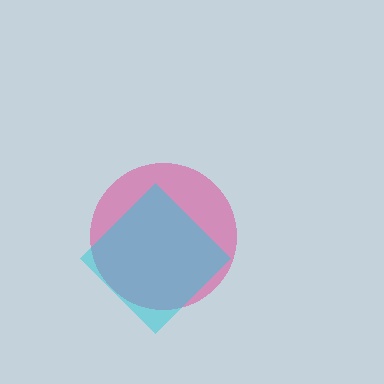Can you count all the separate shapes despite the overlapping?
Yes, there are 2 separate shapes.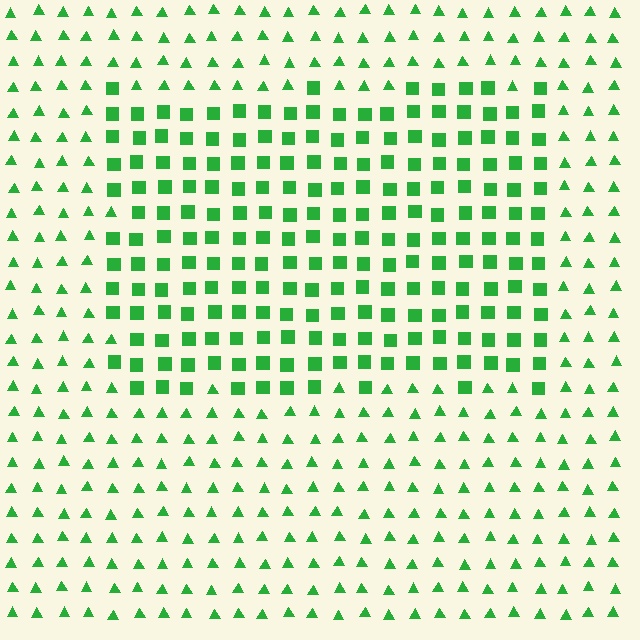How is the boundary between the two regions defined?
The boundary is defined by a change in element shape: squares inside vs. triangles outside. All elements share the same color and spacing.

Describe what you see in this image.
The image is filled with small green elements arranged in a uniform grid. A rectangle-shaped region contains squares, while the surrounding area contains triangles. The boundary is defined purely by the change in element shape.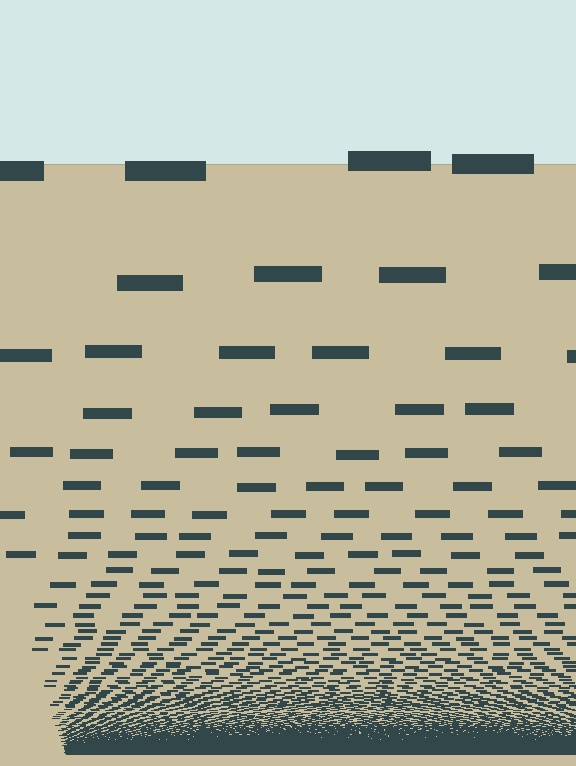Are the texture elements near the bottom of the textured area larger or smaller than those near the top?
Smaller. The gradient is inverted — elements near the bottom are smaller and denser.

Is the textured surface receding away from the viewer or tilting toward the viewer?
The surface appears to tilt toward the viewer. Texture elements get larger and sparser toward the top.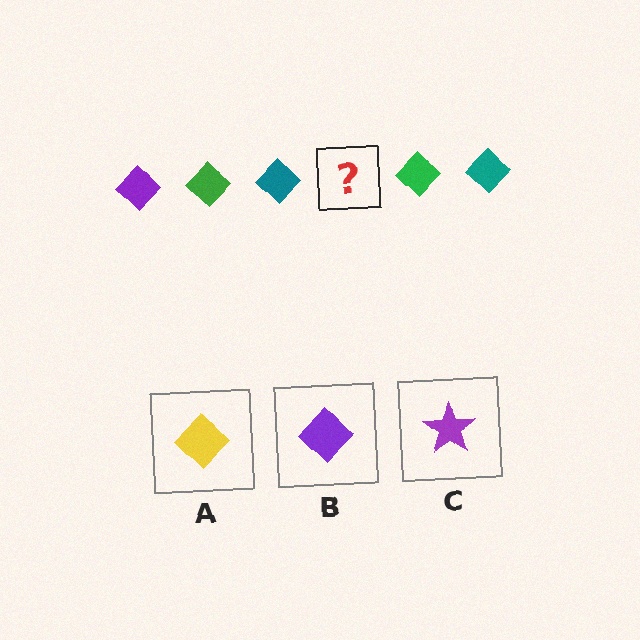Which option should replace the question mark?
Option B.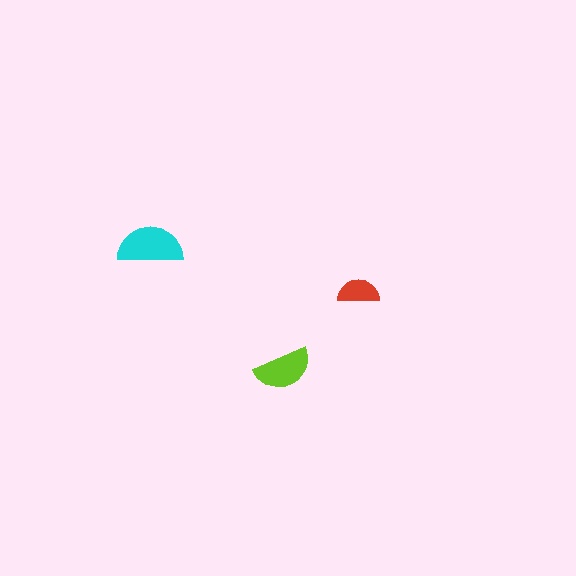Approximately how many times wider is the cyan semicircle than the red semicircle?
About 1.5 times wider.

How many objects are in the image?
There are 3 objects in the image.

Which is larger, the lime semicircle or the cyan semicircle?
The cyan one.